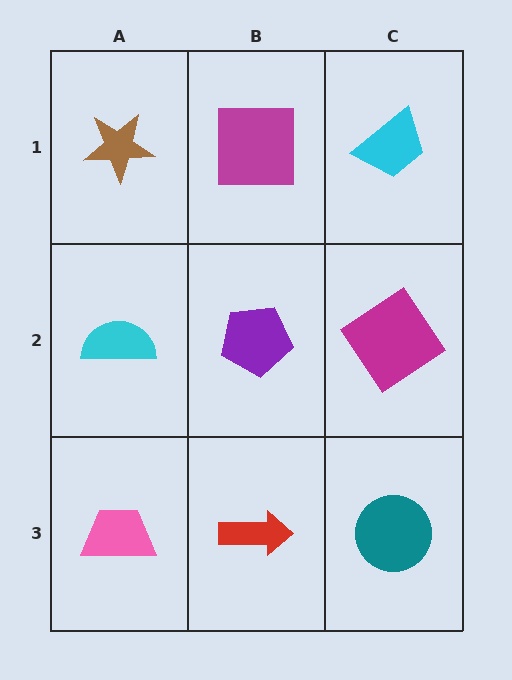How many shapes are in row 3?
3 shapes.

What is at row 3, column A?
A pink trapezoid.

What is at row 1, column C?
A cyan trapezoid.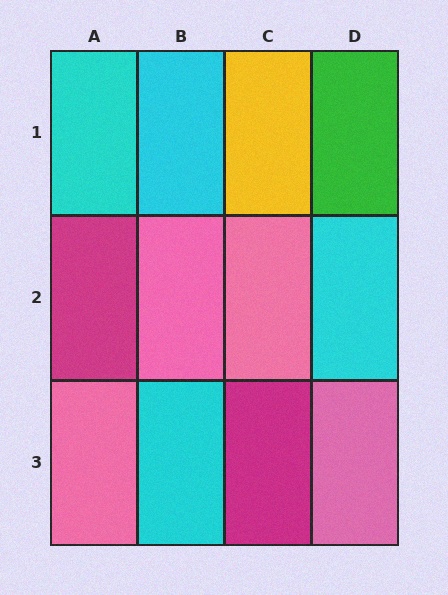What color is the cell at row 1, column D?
Green.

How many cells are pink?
4 cells are pink.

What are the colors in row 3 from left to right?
Pink, cyan, magenta, pink.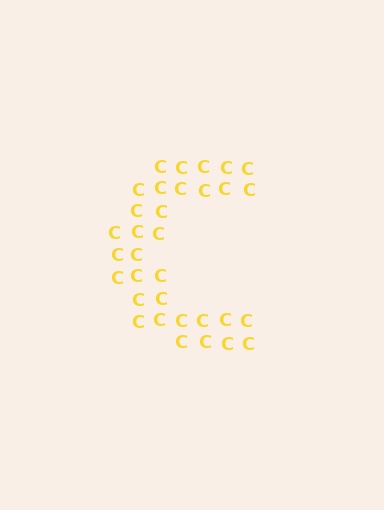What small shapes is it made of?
It is made of small letter C's.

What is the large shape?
The large shape is the letter C.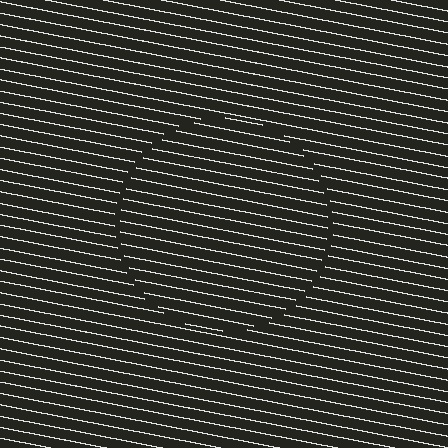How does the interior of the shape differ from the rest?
The interior of the shape contains the same grating, shifted by half a period — the contour is defined by the phase discontinuity where line-ends from the inner and outer gratings abut.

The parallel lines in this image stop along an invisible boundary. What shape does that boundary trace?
An illusory circle. The interior of the shape contains the same grating, shifted by half a period — the contour is defined by the phase discontinuity where line-ends from the inner and outer gratings abut.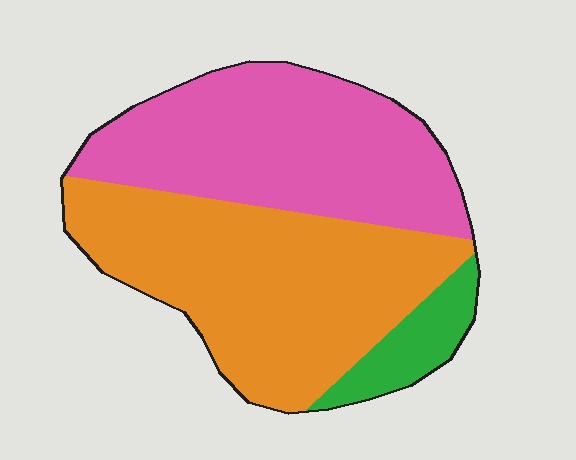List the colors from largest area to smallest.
From largest to smallest: orange, pink, green.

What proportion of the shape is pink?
Pink takes up about two fifths (2/5) of the shape.